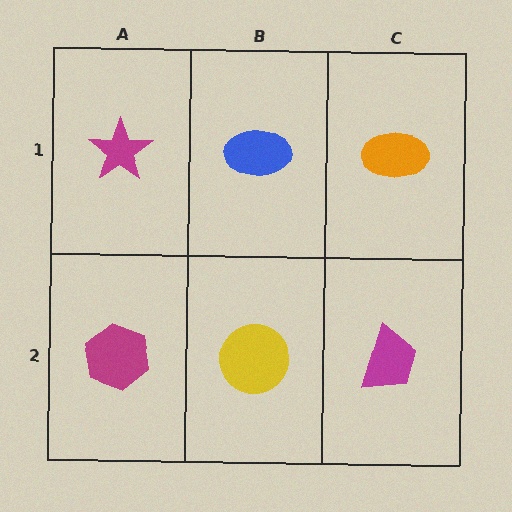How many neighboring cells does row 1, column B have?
3.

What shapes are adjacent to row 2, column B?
A blue ellipse (row 1, column B), a magenta hexagon (row 2, column A), a magenta trapezoid (row 2, column C).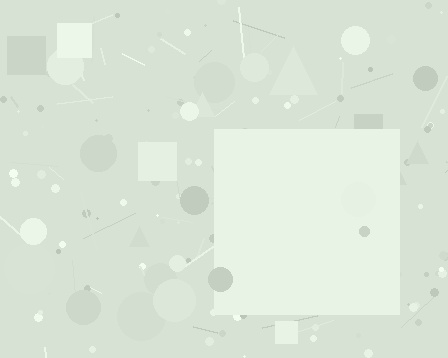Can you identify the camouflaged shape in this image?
The camouflaged shape is a square.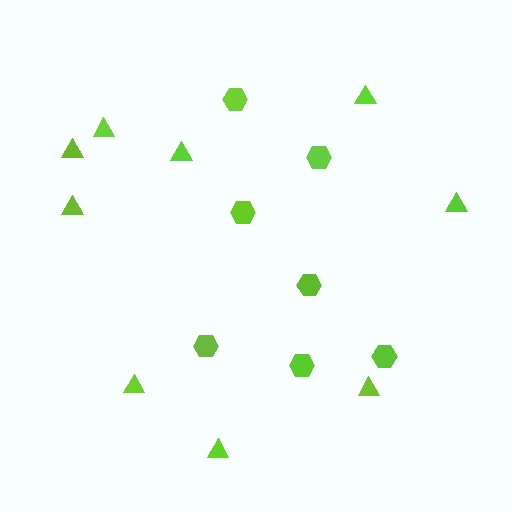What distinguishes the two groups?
There are 2 groups: one group of hexagons (7) and one group of triangles (9).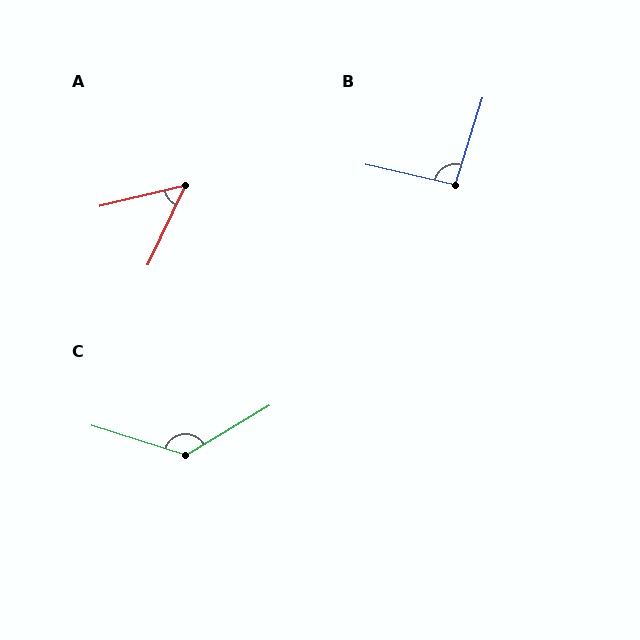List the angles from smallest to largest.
A (51°), B (94°), C (132°).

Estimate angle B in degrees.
Approximately 94 degrees.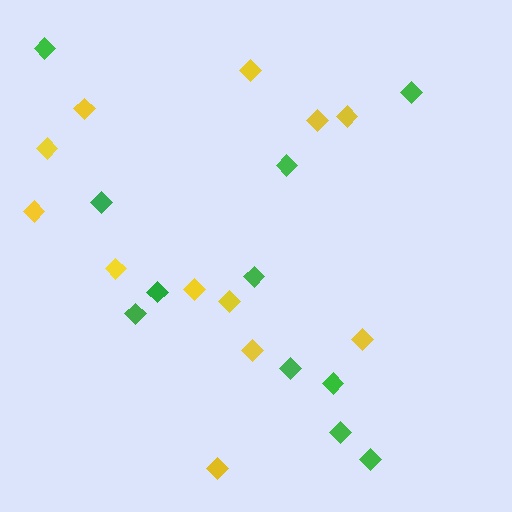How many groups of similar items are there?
There are 2 groups: one group of yellow diamonds (12) and one group of green diamonds (11).